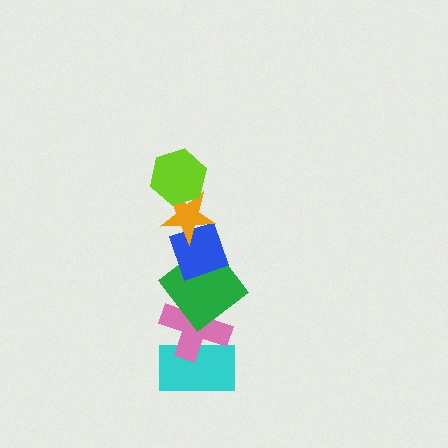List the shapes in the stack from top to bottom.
From top to bottom: the lime hexagon, the orange star, the blue diamond, the green diamond, the pink cross, the cyan rectangle.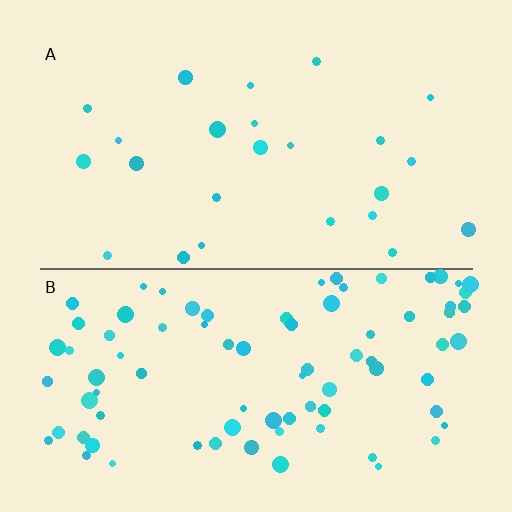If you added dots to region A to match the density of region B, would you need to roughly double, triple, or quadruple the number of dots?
Approximately triple.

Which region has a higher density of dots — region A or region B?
B (the bottom).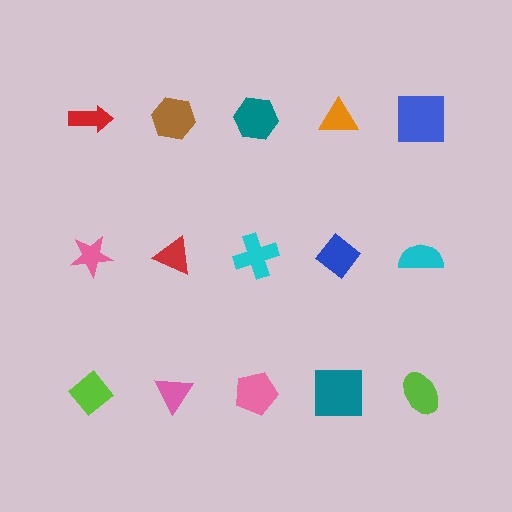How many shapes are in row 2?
5 shapes.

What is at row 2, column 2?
A red triangle.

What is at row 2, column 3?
A cyan cross.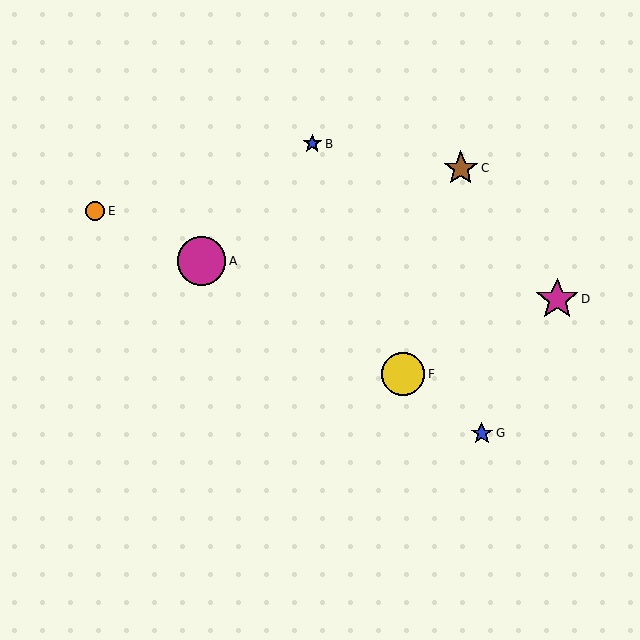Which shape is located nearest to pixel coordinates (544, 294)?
The magenta star (labeled D) at (557, 299) is nearest to that location.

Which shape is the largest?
The magenta circle (labeled A) is the largest.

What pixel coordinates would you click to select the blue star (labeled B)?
Click at (312, 144) to select the blue star B.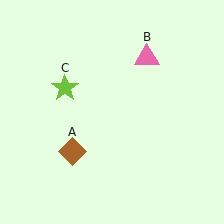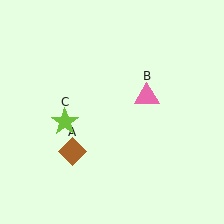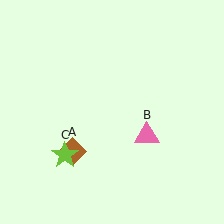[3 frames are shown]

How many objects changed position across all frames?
2 objects changed position: pink triangle (object B), lime star (object C).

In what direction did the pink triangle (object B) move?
The pink triangle (object B) moved down.